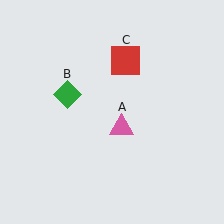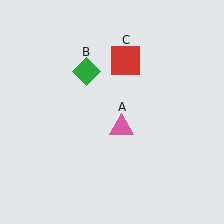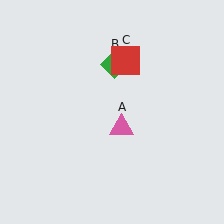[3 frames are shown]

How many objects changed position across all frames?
1 object changed position: green diamond (object B).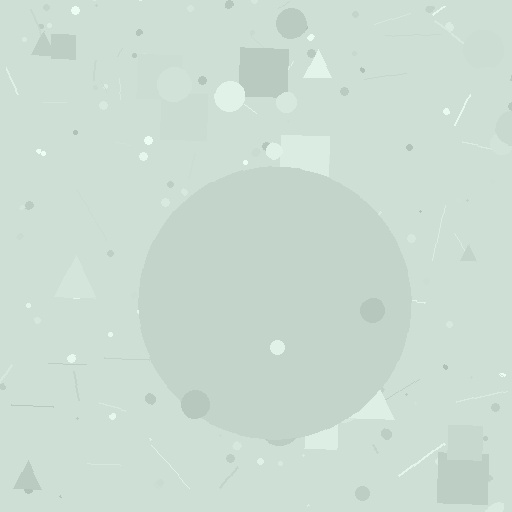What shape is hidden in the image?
A circle is hidden in the image.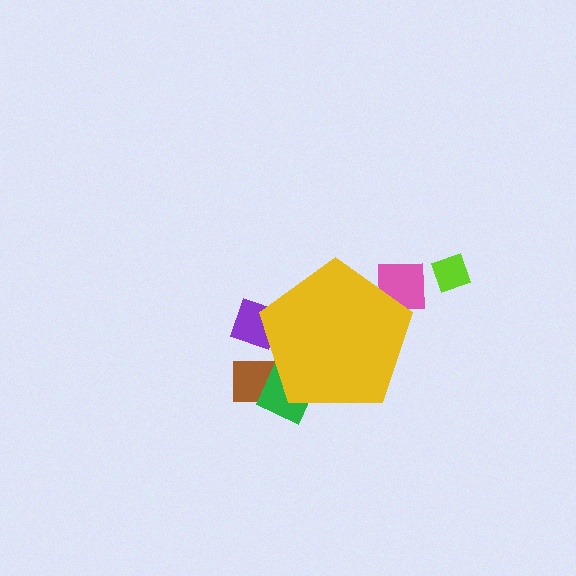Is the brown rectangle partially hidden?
Yes, the brown rectangle is partially hidden behind the yellow pentagon.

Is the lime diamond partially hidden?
No, the lime diamond is fully visible.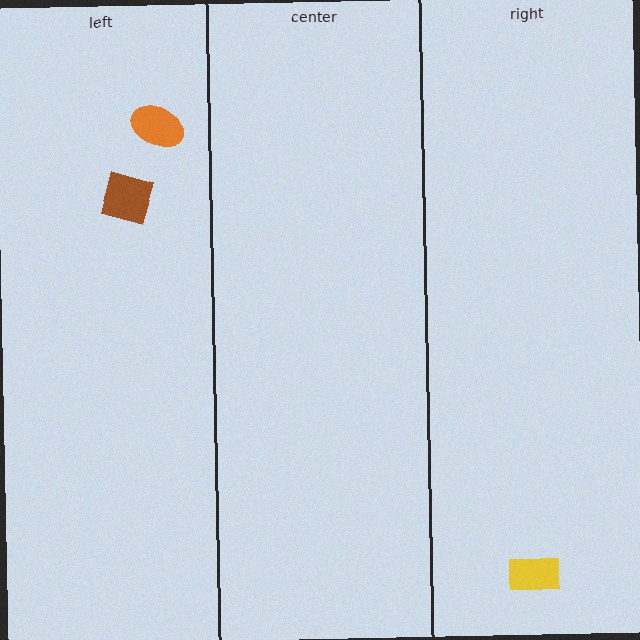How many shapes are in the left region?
2.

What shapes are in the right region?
The yellow rectangle.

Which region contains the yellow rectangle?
The right region.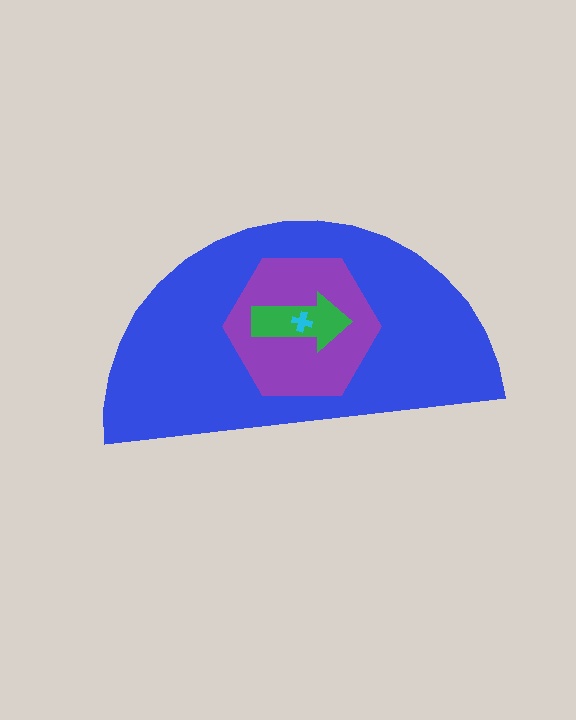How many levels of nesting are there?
4.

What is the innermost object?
The cyan cross.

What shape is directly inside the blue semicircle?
The purple hexagon.